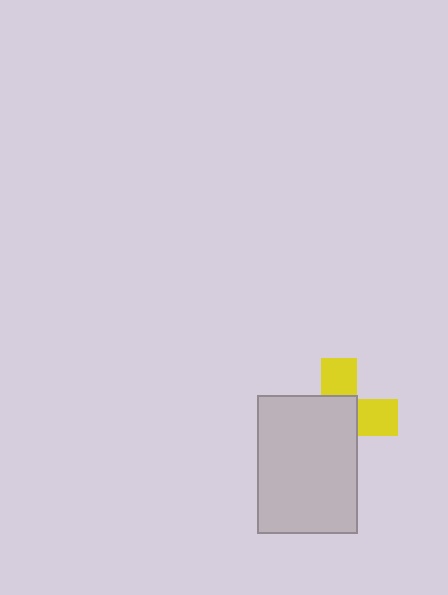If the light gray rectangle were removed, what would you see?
You would see the complete yellow cross.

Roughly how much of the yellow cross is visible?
A small part of it is visible (roughly 39%).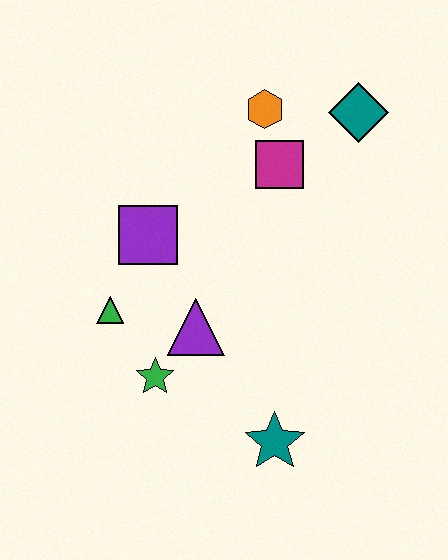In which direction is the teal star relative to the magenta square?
The teal star is below the magenta square.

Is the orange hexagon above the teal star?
Yes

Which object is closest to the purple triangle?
The green star is closest to the purple triangle.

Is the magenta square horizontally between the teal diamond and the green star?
Yes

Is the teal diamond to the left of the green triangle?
No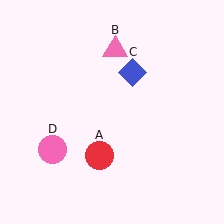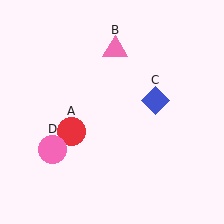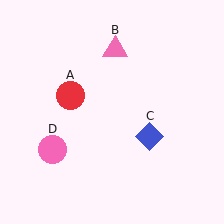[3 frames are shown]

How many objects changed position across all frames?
2 objects changed position: red circle (object A), blue diamond (object C).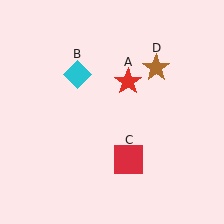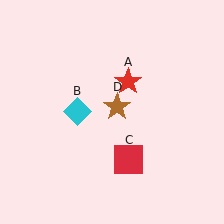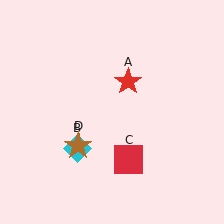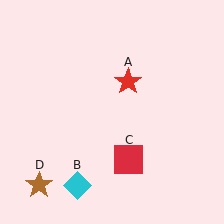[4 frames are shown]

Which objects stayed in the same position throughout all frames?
Red star (object A) and red square (object C) remained stationary.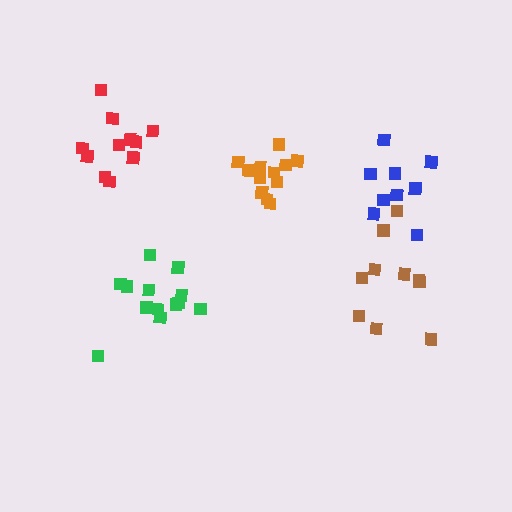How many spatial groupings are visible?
There are 5 spatial groupings.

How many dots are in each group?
Group 1: 10 dots, Group 2: 13 dots, Group 3: 12 dots, Group 4: 11 dots, Group 5: 9 dots (55 total).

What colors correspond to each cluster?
The clusters are colored: brown, green, orange, red, blue.